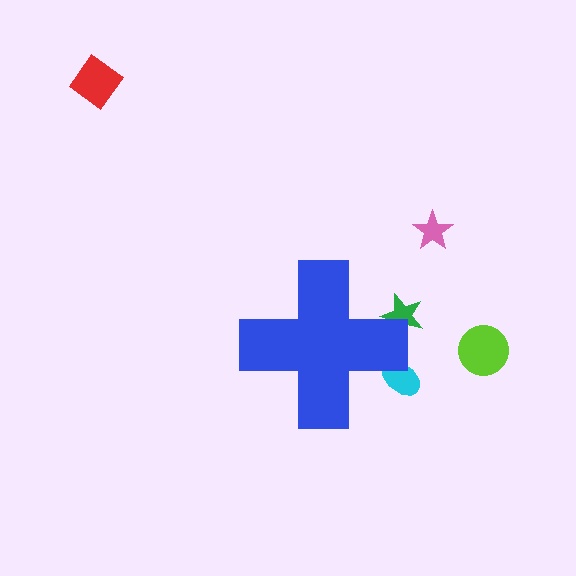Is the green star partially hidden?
Yes, the green star is partially hidden behind the blue cross.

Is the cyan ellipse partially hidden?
Yes, the cyan ellipse is partially hidden behind the blue cross.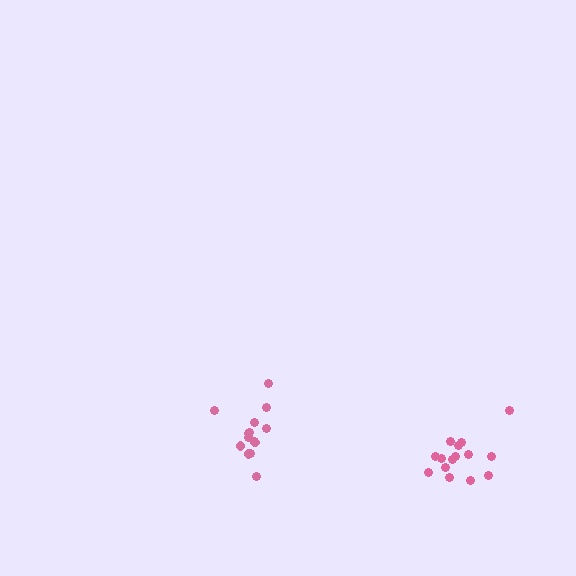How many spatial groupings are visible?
There are 2 spatial groupings.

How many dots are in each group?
Group 1: 14 dots, Group 2: 15 dots (29 total).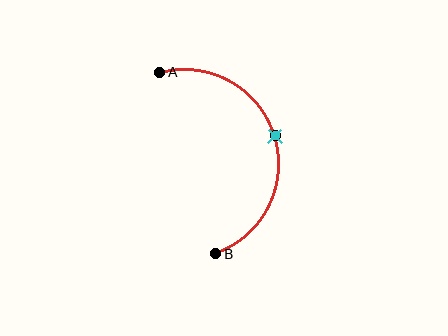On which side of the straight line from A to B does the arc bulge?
The arc bulges to the right of the straight line connecting A and B.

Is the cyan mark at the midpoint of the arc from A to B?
Yes. The cyan mark lies on the arc at equal arc-length from both A and B — it is the arc midpoint.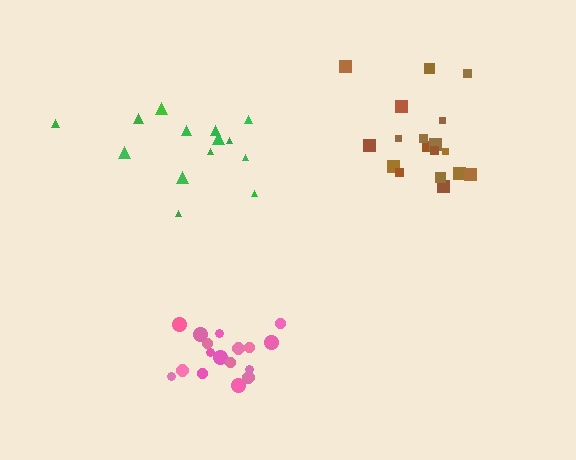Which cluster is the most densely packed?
Pink.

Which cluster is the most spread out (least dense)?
Green.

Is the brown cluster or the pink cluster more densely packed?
Pink.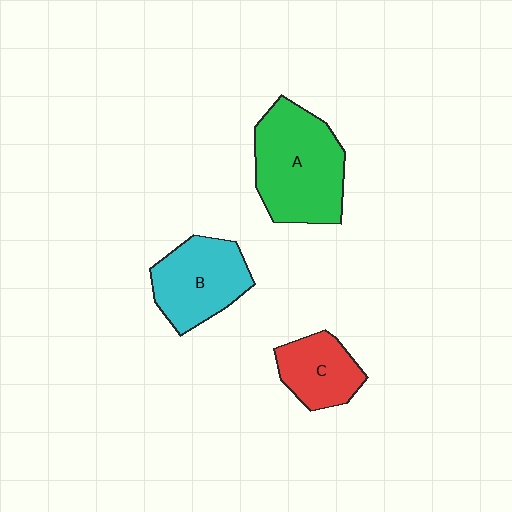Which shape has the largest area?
Shape A (green).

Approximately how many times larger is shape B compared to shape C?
Approximately 1.4 times.